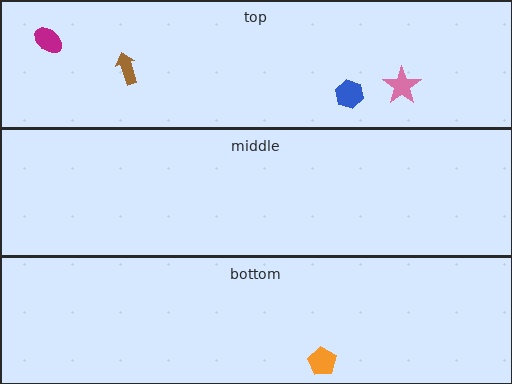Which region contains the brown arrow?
The top region.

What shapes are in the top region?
The brown arrow, the blue hexagon, the magenta ellipse, the pink star.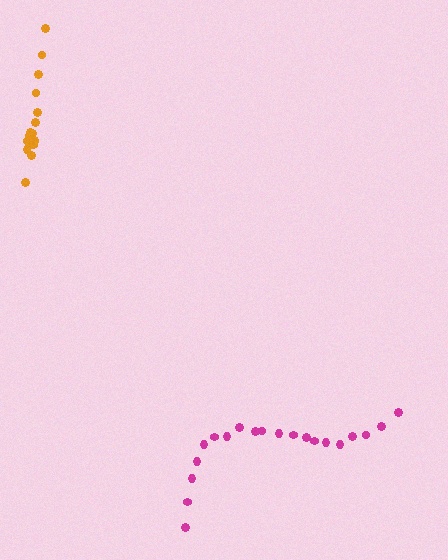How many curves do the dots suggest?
There are 2 distinct paths.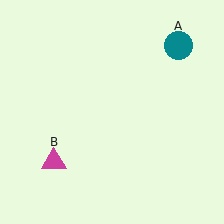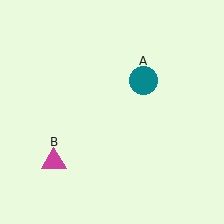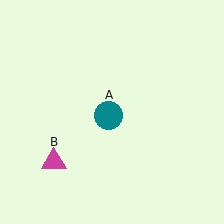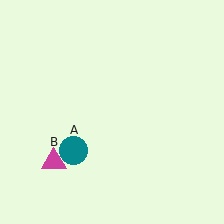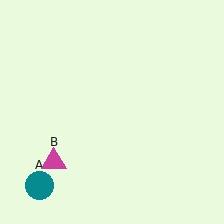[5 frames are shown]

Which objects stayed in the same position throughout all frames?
Magenta triangle (object B) remained stationary.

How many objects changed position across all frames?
1 object changed position: teal circle (object A).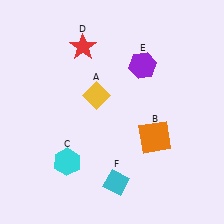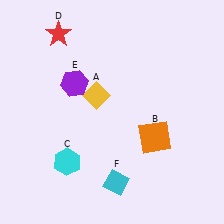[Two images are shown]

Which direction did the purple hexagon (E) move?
The purple hexagon (E) moved left.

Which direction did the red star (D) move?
The red star (D) moved left.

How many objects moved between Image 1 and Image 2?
2 objects moved between the two images.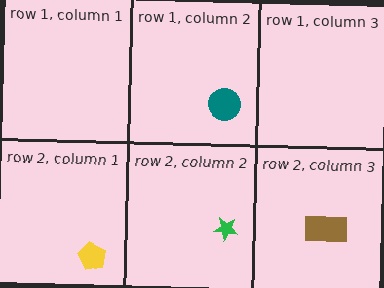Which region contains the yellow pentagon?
The row 2, column 1 region.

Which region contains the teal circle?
The row 1, column 2 region.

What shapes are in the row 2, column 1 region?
The yellow pentagon.